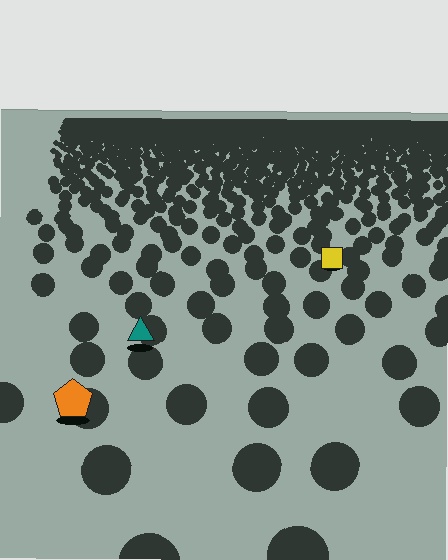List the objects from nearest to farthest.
From nearest to farthest: the orange pentagon, the teal triangle, the yellow square.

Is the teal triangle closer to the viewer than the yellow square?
Yes. The teal triangle is closer — you can tell from the texture gradient: the ground texture is coarser near it.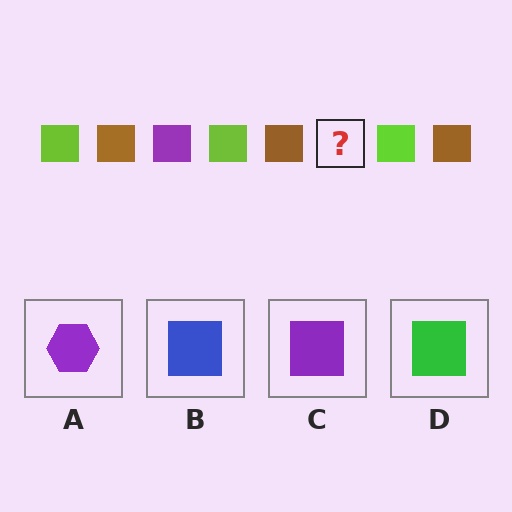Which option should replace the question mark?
Option C.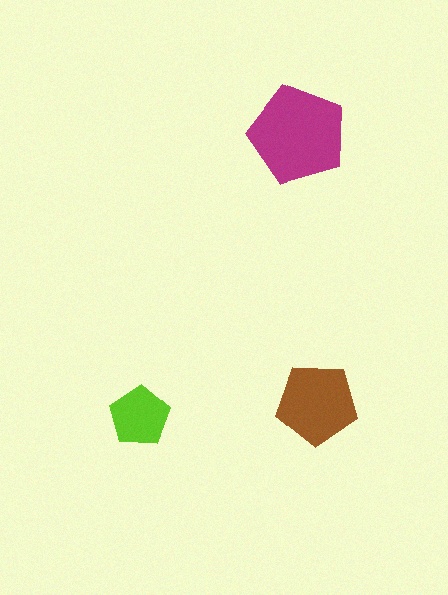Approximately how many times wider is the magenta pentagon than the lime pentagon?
About 1.5 times wider.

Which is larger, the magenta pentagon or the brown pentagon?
The magenta one.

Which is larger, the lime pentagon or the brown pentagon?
The brown one.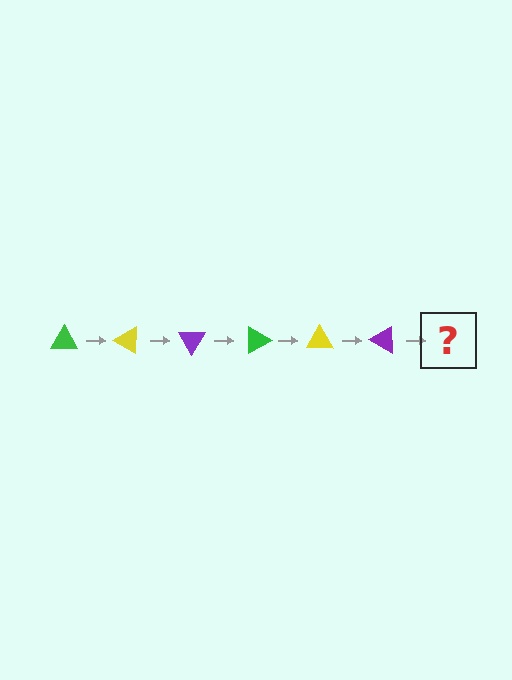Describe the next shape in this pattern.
It should be a green triangle, rotated 180 degrees from the start.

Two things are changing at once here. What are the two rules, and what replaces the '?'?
The two rules are that it rotates 30 degrees each step and the color cycles through green, yellow, and purple. The '?' should be a green triangle, rotated 180 degrees from the start.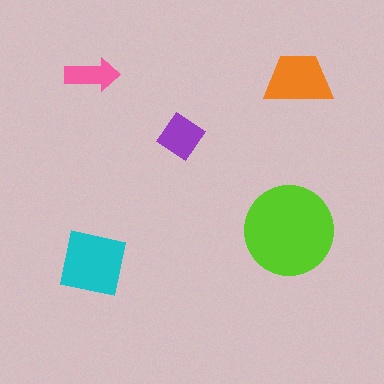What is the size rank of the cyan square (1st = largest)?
2nd.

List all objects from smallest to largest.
The pink arrow, the purple diamond, the orange trapezoid, the cyan square, the lime circle.